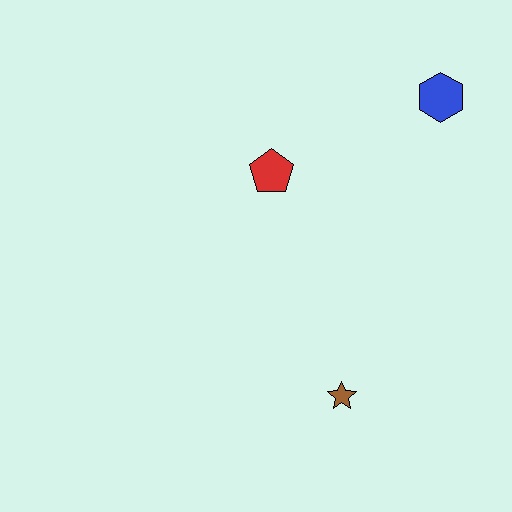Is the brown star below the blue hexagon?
Yes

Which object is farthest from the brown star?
The blue hexagon is farthest from the brown star.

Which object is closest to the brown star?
The red pentagon is closest to the brown star.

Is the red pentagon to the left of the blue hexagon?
Yes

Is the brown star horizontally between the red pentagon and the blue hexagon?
Yes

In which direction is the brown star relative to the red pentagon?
The brown star is below the red pentagon.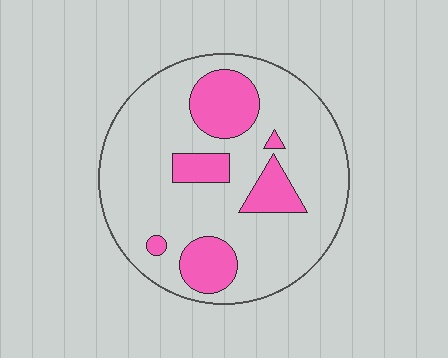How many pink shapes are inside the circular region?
6.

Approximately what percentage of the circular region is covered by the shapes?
Approximately 20%.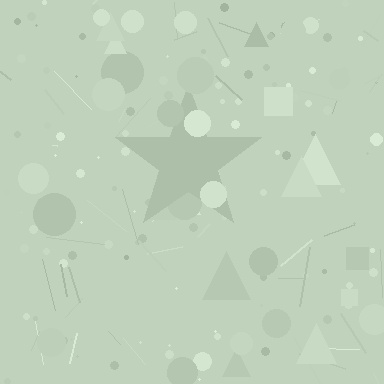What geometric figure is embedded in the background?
A star is embedded in the background.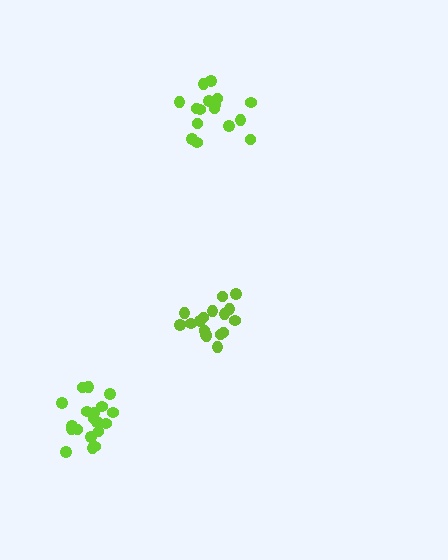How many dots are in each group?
Group 1: 17 dots, Group 2: 16 dots, Group 3: 19 dots (52 total).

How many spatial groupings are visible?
There are 3 spatial groupings.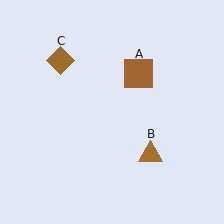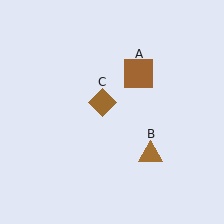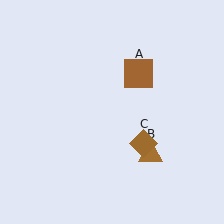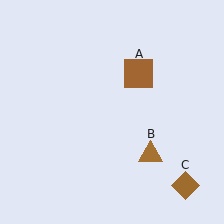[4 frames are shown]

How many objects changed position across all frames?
1 object changed position: brown diamond (object C).